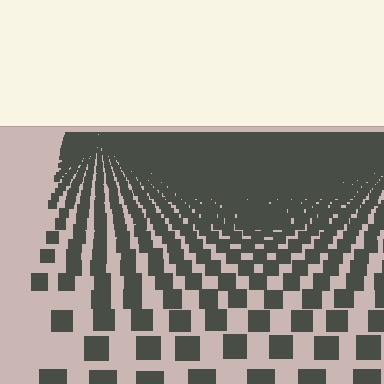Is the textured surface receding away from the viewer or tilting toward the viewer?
The surface is receding away from the viewer. Texture elements get smaller and denser toward the top.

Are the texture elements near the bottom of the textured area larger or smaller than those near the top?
Larger. Near the bottom, elements are closer to the viewer and appear at a bigger on-screen size.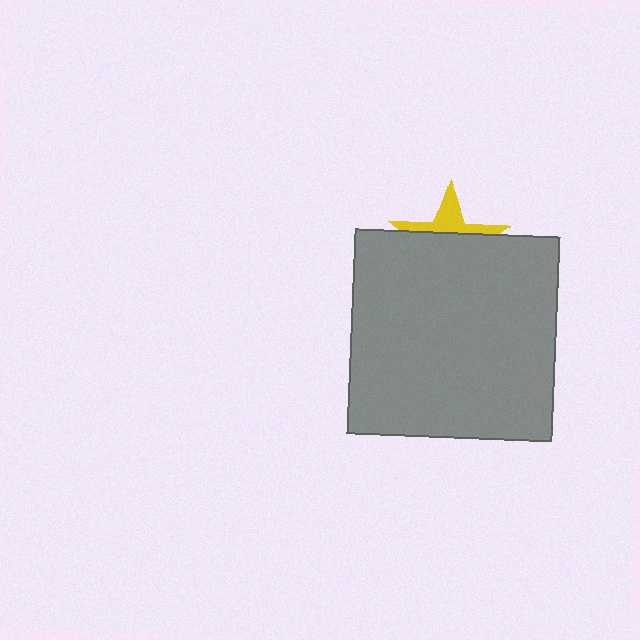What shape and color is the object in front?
The object in front is a gray square.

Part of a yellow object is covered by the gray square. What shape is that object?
It is a star.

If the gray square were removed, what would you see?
You would see the complete yellow star.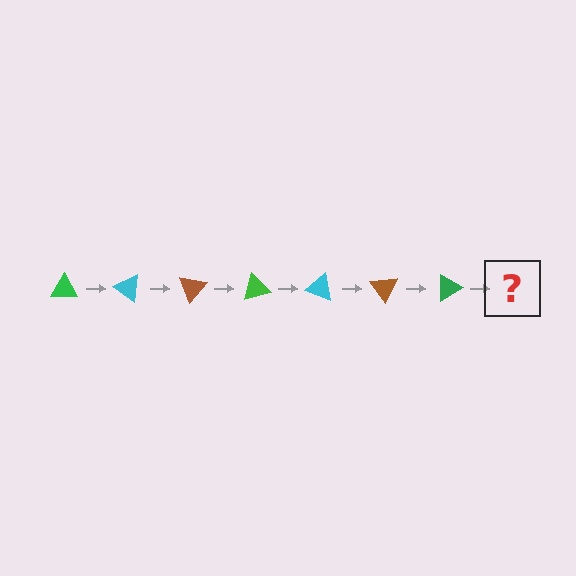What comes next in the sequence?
The next element should be a cyan triangle, rotated 245 degrees from the start.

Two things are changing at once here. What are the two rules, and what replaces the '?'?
The two rules are that it rotates 35 degrees each step and the color cycles through green, cyan, and brown. The '?' should be a cyan triangle, rotated 245 degrees from the start.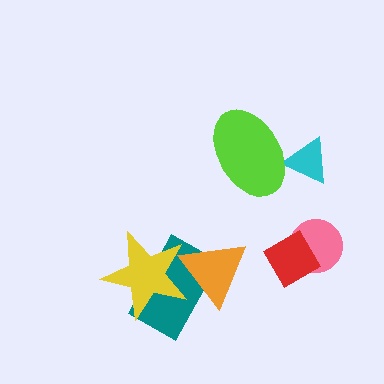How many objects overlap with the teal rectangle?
2 objects overlap with the teal rectangle.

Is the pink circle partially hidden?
Yes, it is partially covered by another shape.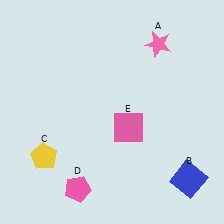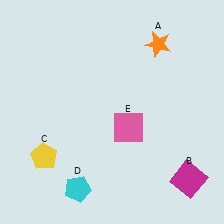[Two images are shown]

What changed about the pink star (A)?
In Image 1, A is pink. In Image 2, it changed to orange.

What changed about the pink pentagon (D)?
In Image 1, D is pink. In Image 2, it changed to cyan.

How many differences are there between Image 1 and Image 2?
There are 3 differences between the two images.